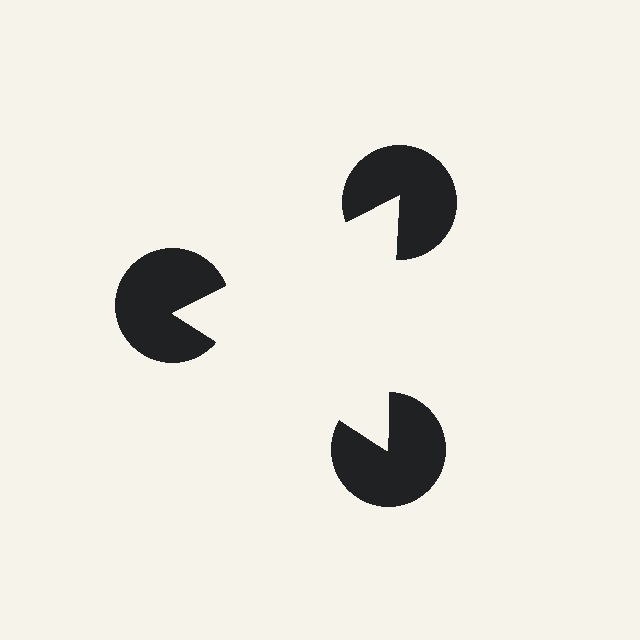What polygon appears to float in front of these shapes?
An illusory triangle — its edges are inferred from the aligned wedge cuts in the pac-man discs, not physically drawn.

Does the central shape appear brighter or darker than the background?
It typically appears slightly brighter than the background, even though no actual brightness change is drawn.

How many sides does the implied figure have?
3 sides.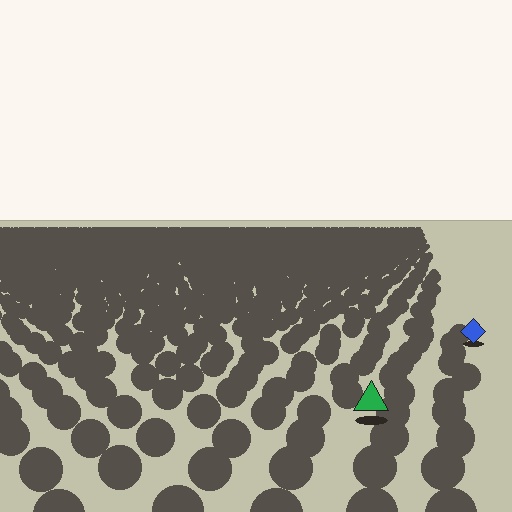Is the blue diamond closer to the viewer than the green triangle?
No. The green triangle is closer — you can tell from the texture gradient: the ground texture is coarser near it.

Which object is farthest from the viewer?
The blue diamond is farthest from the viewer. It appears smaller and the ground texture around it is denser.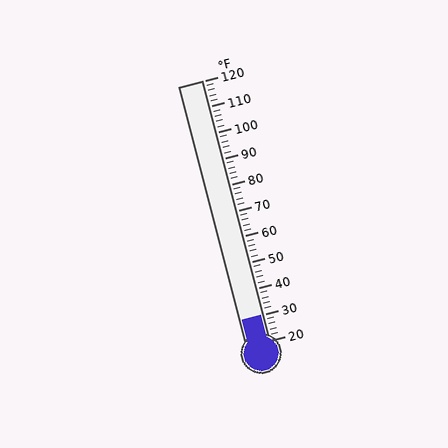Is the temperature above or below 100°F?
The temperature is below 100°F.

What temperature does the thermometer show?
The thermometer shows approximately 30°F.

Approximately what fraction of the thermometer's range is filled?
The thermometer is filled to approximately 10% of its range.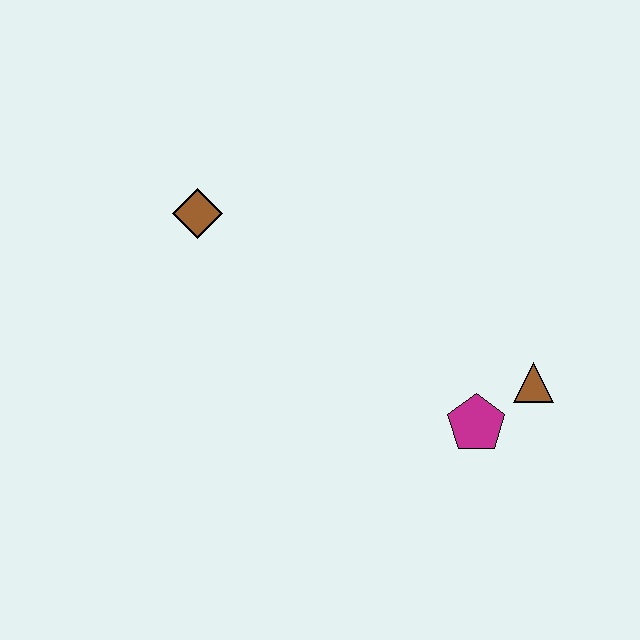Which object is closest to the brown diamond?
The magenta pentagon is closest to the brown diamond.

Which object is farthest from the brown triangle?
The brown diamond is farthest from the brown triangle.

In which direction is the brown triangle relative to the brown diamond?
The brown triangle is to the right of the brown diamond.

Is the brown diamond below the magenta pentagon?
No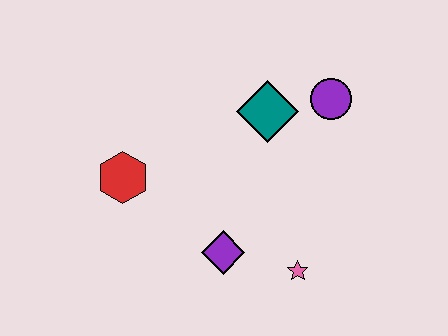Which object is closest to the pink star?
The purple diamond is closest to the pink star.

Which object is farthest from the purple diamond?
The purple circle is farthest from the purple diamond.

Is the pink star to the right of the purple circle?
No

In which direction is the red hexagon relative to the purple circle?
The red hexagon is to the left of the purple circle.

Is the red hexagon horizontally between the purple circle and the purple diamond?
No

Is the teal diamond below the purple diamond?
No